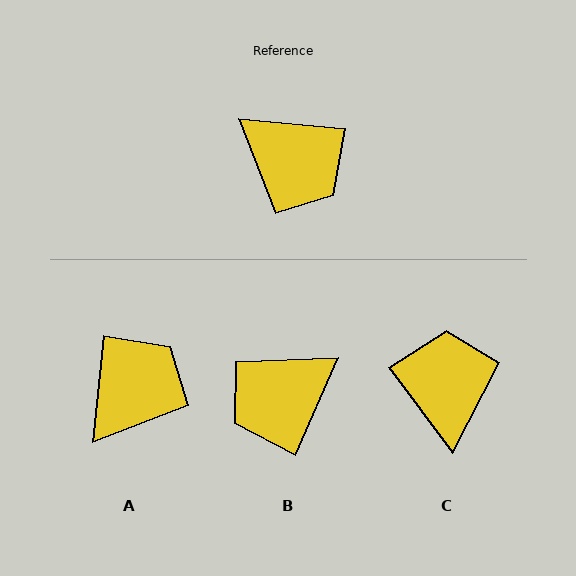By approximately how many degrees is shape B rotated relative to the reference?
Approximately 108 degrees clockwise.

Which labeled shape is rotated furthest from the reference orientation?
C, about 132 degrees away.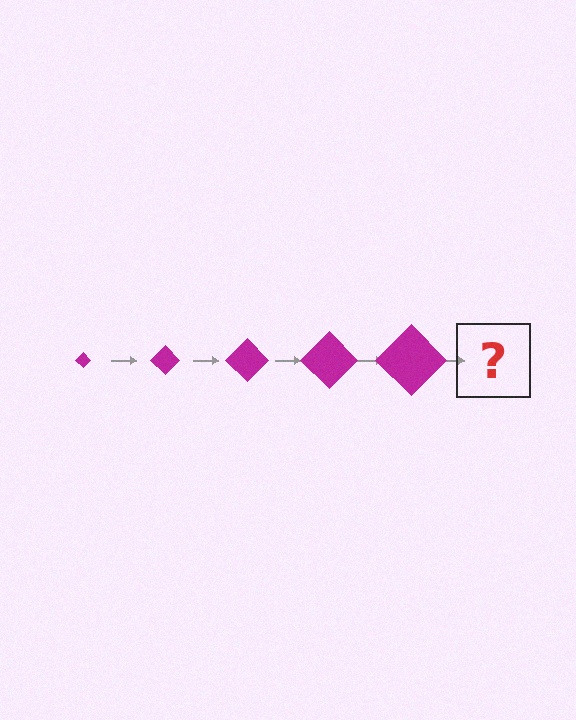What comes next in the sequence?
The next element should be a magenta diamond, larger than the previous one.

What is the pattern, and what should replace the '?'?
The pattern is that the diamond gets progressively larger each step. The '?' should be a magenta diamond, larger than the previous one.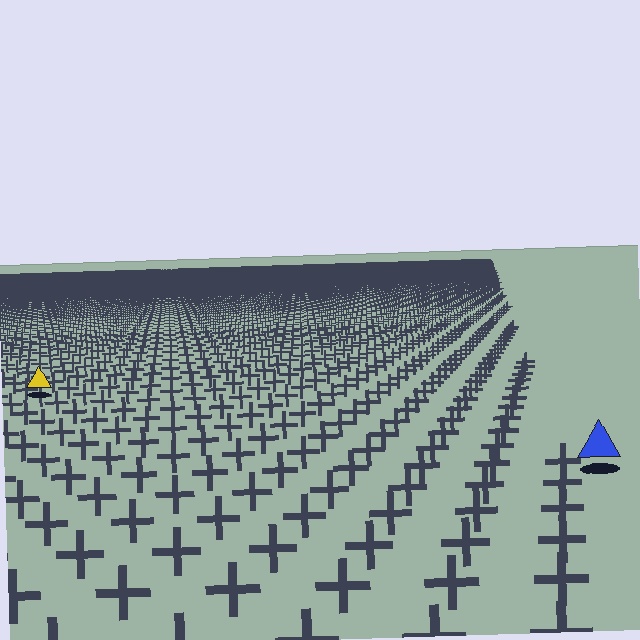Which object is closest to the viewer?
The blue triangle is closest. The texture marks near it are larger and more spread out.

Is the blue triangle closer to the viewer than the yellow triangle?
Yes. The blue triangle is closer — you can tell from the texture gradient: the ground texture is coarser near it.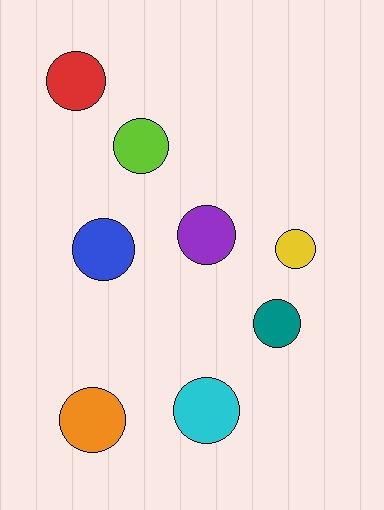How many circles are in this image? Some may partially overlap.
There are 8 circles.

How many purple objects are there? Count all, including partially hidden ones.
There is 1 purple object.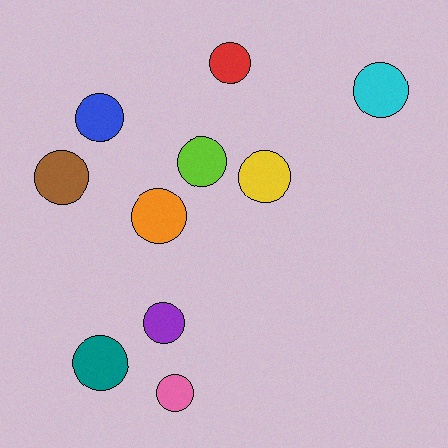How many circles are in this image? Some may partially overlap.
There are 10 circles.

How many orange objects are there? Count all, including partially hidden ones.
There is 1 orange object.